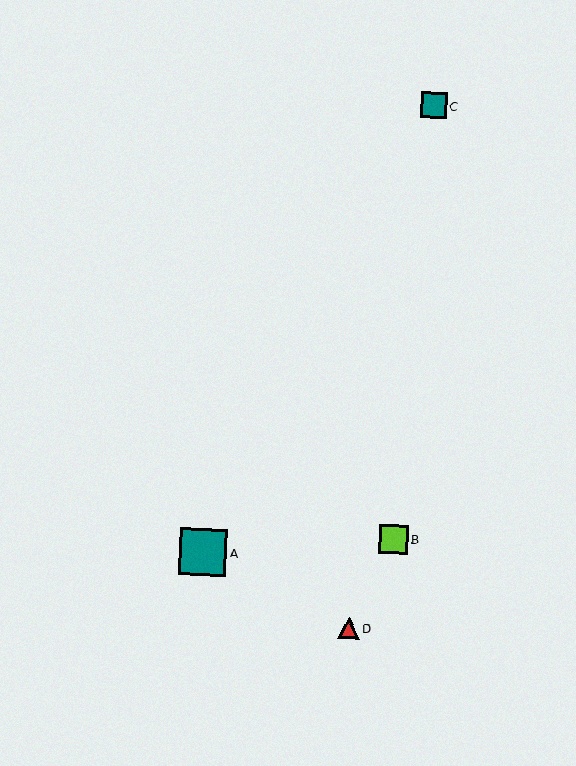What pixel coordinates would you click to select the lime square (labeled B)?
Click at (394, 539) to select the lime square B.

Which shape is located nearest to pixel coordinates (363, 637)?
The red triangle (labeled D) at (349, 628) is nearest to that location.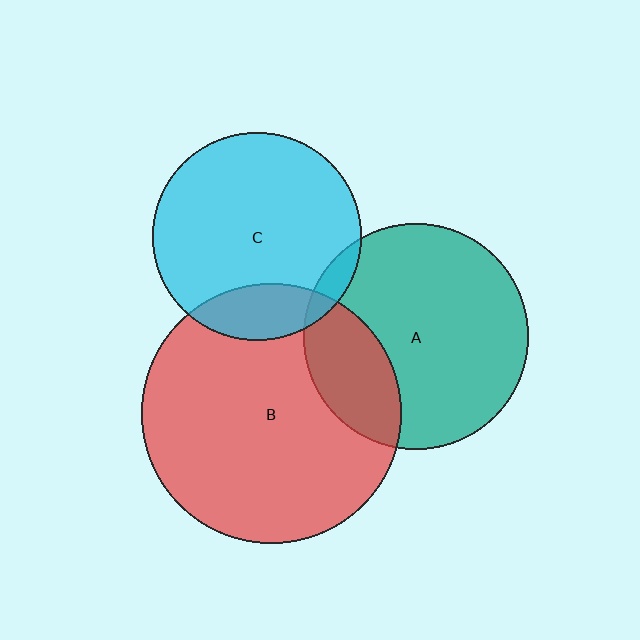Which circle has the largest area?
Circle B (red).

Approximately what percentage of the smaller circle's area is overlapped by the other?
Approximately 15%.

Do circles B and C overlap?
Yes.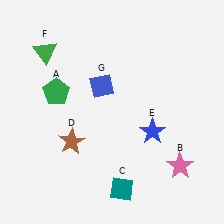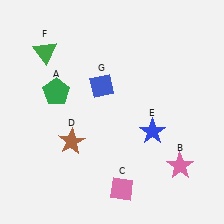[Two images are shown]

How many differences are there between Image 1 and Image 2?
There is 1 difference between the two images.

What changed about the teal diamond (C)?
In Image 1, C is teal. In Image 2, it changed to pink.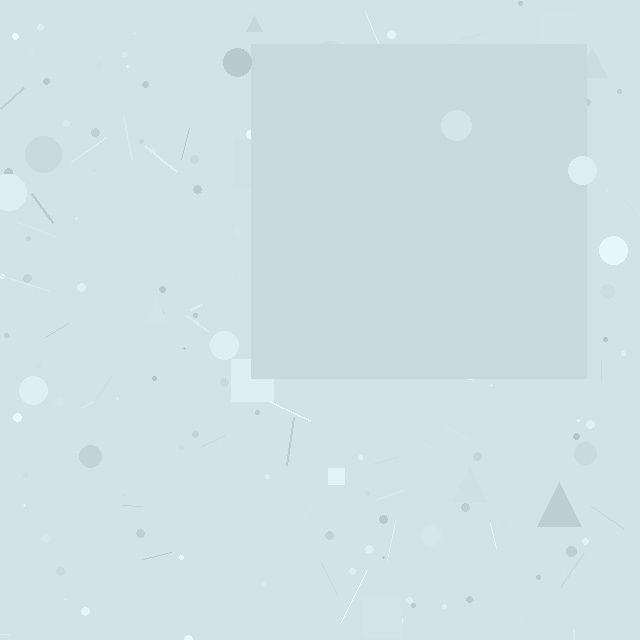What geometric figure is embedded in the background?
A square is embedded in the background.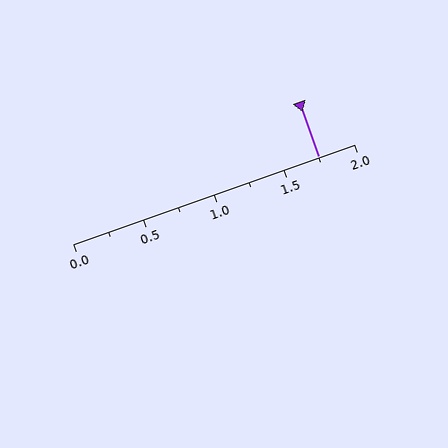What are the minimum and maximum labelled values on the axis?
The axis runs from 0.0 to 2.0.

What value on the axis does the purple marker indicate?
The marker indicates approximately 1.75.